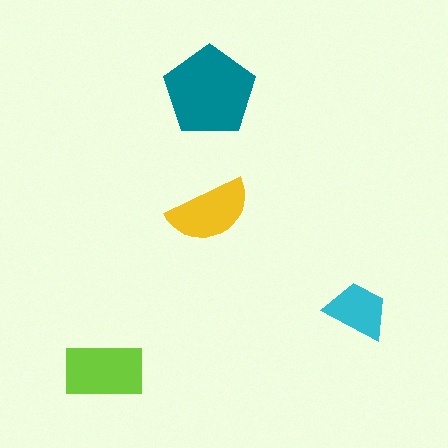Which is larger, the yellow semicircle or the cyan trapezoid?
The yellow semicircle.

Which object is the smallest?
The cyan trapezoid.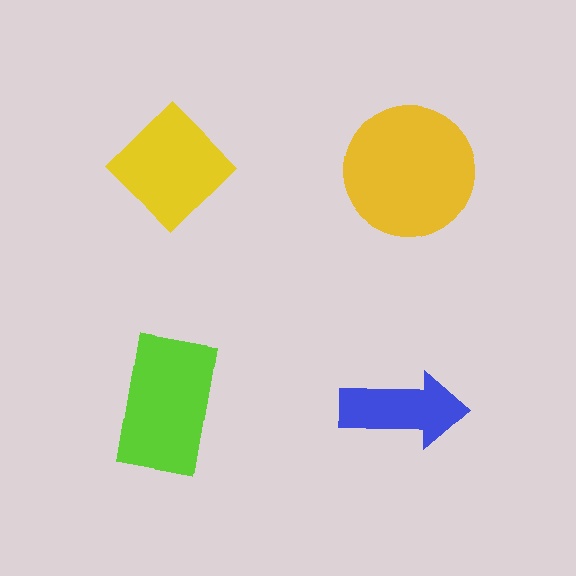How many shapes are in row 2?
2 shapes.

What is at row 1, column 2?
A yellow circle.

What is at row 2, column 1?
A lime rectangle.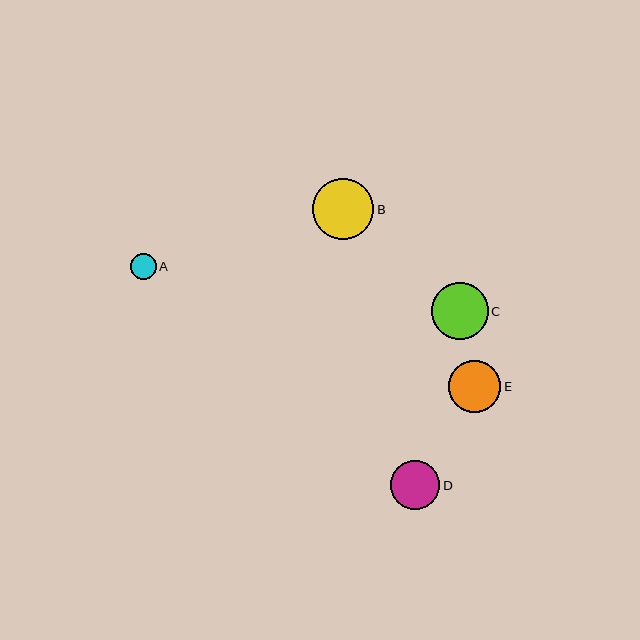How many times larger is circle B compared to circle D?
Circle B is approximately 1.2 times the size of circle D.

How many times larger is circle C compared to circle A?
Circle C is approximately 2.2 times the size of circle A.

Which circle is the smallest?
Circle A is the smallest with a size of approximately 26 pixels.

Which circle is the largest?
Circle B is the largest with a size of approximately 61 pixels.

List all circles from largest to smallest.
From largest to smallest: B, C, E, D, A.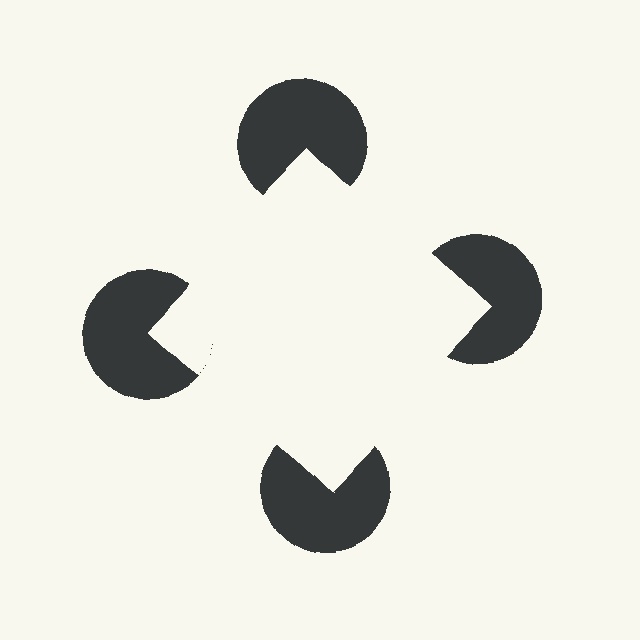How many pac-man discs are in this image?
There are 4 — one at each vertex of the illusory square.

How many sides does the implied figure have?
4 sides.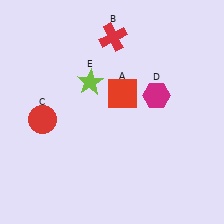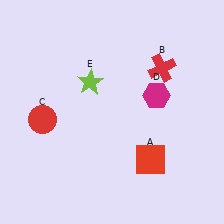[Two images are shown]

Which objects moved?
The objects that moved are: the red square (A), the red cross (B).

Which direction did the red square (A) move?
The red square (A) moved down.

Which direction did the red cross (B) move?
The red cross (B) moved right.